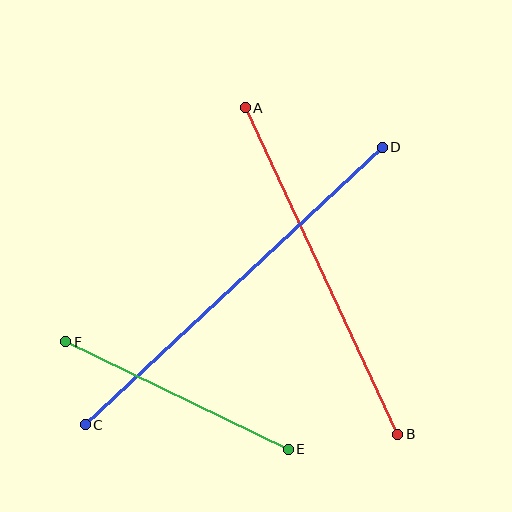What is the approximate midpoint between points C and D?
The midpoint is at approximately (234, 286) pixels.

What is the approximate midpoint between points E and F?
The midpoint is at approximately (177, 395) pixels.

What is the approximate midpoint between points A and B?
The midpoint is at approximately (321, 271) pixels.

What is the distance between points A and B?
The distance is approximately 360 pixels.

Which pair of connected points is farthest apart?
Points C and D are farthest apart.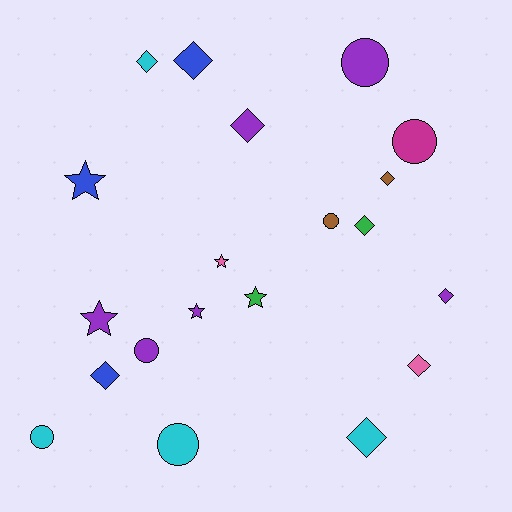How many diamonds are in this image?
There are 9 diamonds.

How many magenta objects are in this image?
There is 1 magenta object.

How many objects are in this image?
There are 20 objects.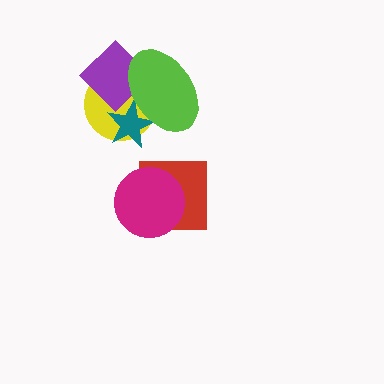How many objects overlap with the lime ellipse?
3 objects overlap with the lime ellipse.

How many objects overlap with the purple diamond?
3 objects overlap with the purple diamond.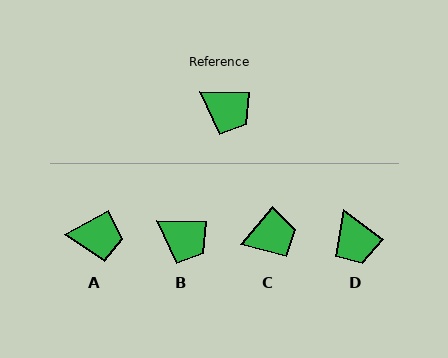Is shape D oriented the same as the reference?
No, it is off by about 35 degrees.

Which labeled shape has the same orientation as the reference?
B.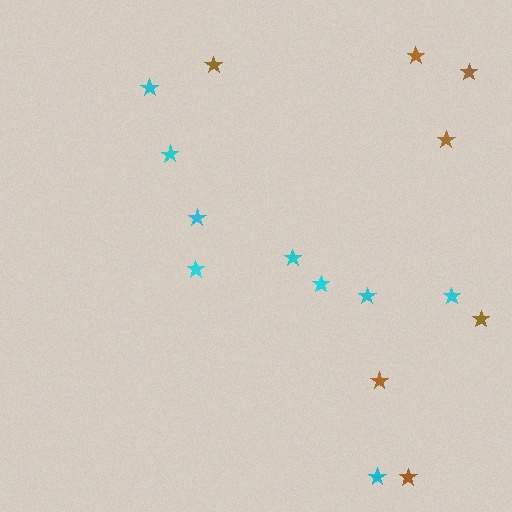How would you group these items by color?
There are 2 groups: one group of cyan stars (9) and one group of brown stars (7).